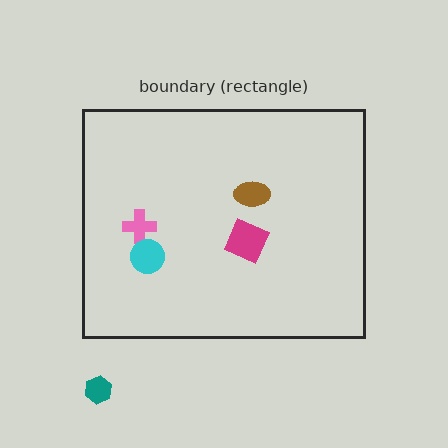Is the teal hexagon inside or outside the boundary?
Outside.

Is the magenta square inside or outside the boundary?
Inside.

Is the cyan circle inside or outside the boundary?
Inside.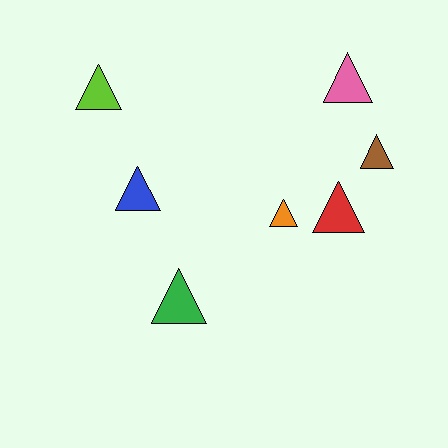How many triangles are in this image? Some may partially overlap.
There are 7 triangles.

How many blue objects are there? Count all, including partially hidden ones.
There is 1 blue object.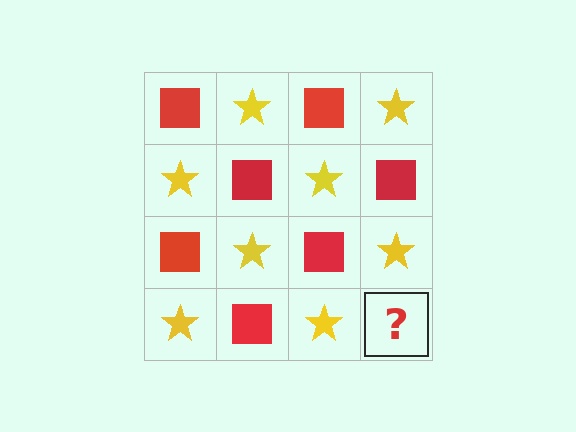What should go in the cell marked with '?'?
The missing cell should contain a red square.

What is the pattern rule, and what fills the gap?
The rule is that it alternates red square and yellow star in a checkerboard pattern. The gap should be filled with a red square.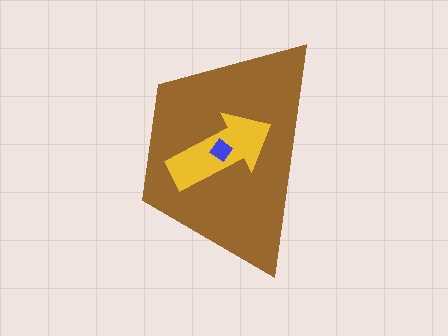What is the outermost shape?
The brown trapezoid.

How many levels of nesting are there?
3.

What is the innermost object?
The blue diamond.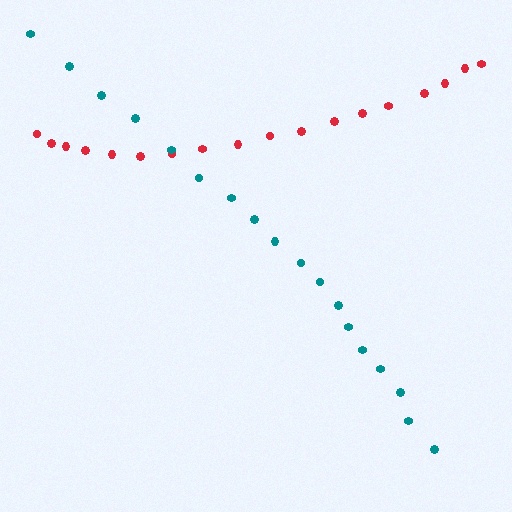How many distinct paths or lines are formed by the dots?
There are 2 distinct paths.